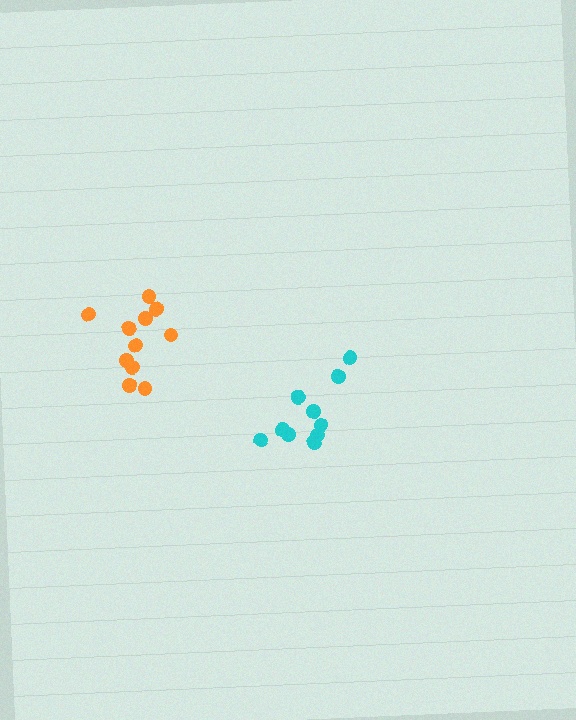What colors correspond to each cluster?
The clusters are colored: cyan, orange.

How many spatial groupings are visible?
There are 2 spatial groupings.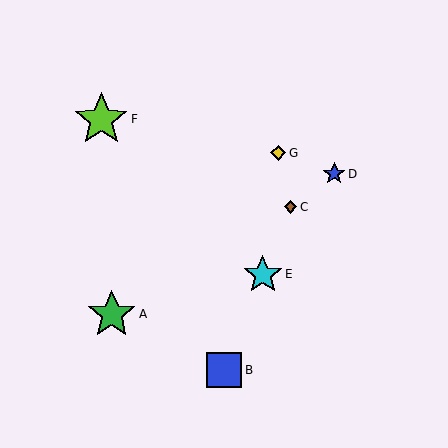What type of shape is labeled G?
Shape G is a yellow diamond.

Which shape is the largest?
The lime star (labeled F) is the largest.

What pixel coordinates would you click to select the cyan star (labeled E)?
Click at (263, 274) to select the cyan star E.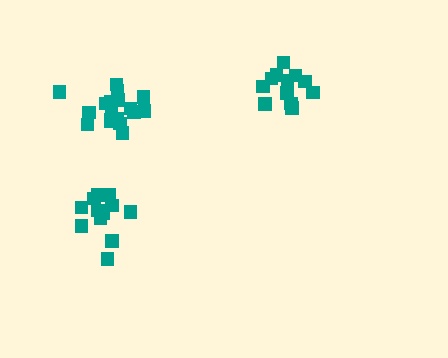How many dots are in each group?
Group 1: 12 dots, Group 2: 18 dots, Group 3: 13 dots (43 total).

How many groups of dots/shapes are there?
There are 3 groups.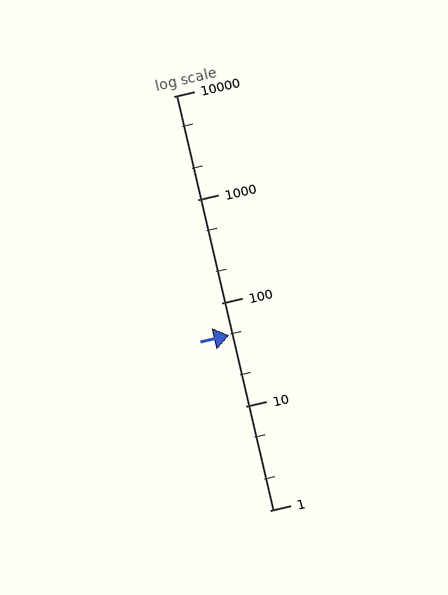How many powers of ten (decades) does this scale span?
The scale spans 4 decades, from 1 to 10000.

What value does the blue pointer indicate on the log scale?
The pointer indicates approximately 49.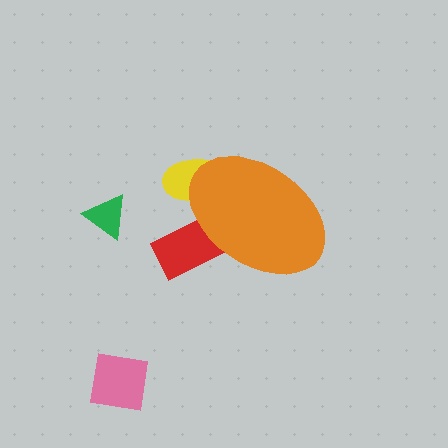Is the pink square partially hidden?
No, the pink square is fully visible.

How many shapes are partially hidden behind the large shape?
2 shapes are partially hidden.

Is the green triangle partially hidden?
No, the green triangle is fully visible.